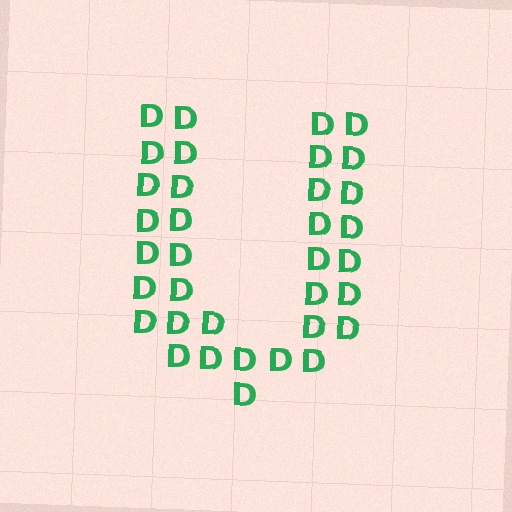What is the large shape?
The large shape is the letter U.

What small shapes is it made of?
It is made of small letter D's.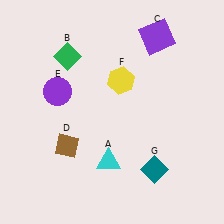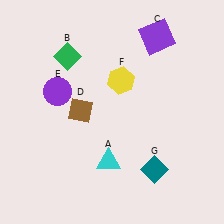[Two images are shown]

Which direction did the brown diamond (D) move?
The brown diamond (D) moved up.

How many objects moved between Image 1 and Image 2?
1 object moved between the two images.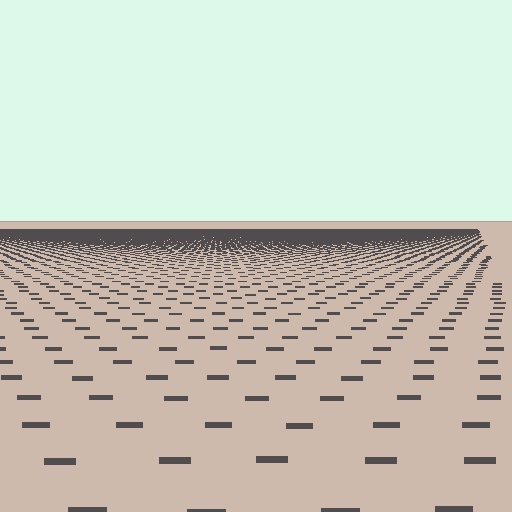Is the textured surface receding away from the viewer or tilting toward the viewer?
The surface is receding away from the viewer. Texture elements get smaller and denser toward the top.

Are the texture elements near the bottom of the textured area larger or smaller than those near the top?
Larger. Near the bottom, elements are closer to the viewer and appear at a bigger on-screen size.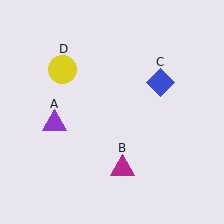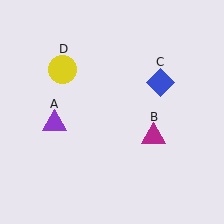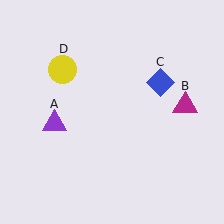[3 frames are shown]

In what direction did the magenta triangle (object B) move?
The magenta triangle (object B) moved up and to the right.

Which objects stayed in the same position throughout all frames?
Purple triangle (object A) and blue diamond (object C) and yellow circle (object D) remained stationary.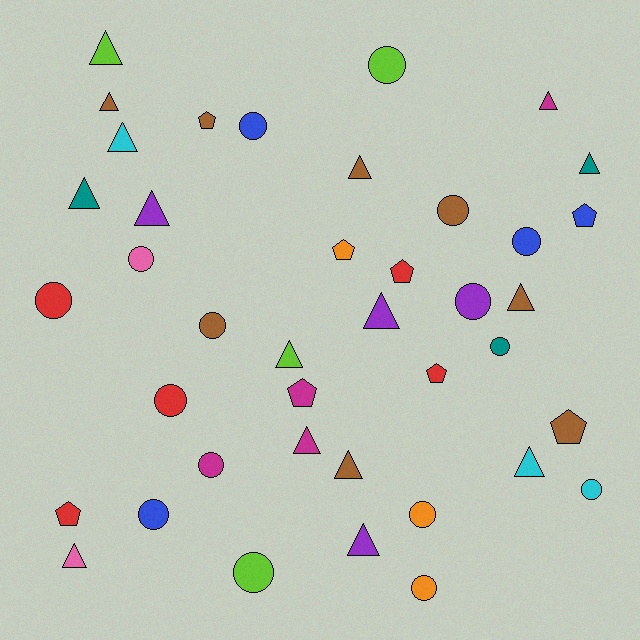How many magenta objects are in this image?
There are 4 magenta objects.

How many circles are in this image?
There are 16 circles.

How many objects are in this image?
There are 40 objects.